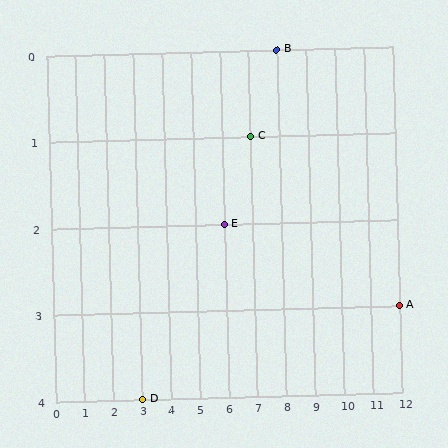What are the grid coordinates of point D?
Point D is at grid coordinates (3, 4).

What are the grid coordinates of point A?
Point A is at grid coordinates (12, 3).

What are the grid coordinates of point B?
Point B is at grid coordinates (8, 0).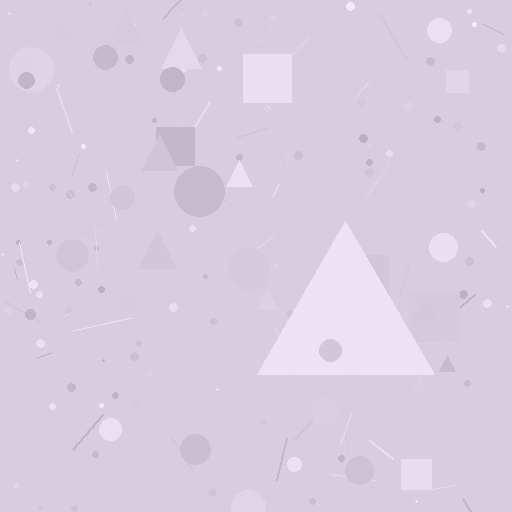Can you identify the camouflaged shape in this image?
The camouflaged shape is a triangle.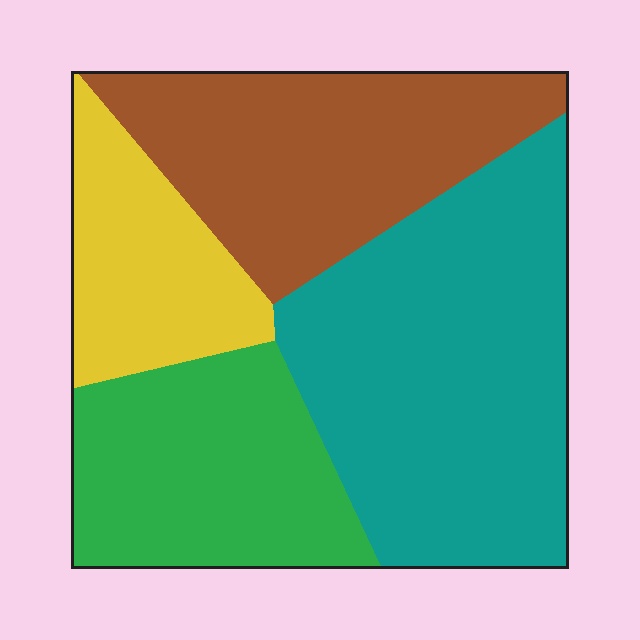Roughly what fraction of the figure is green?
Green covers around 20% of the figure.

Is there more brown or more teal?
Teal.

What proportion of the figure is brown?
Brown covers roughly 25% of the figure.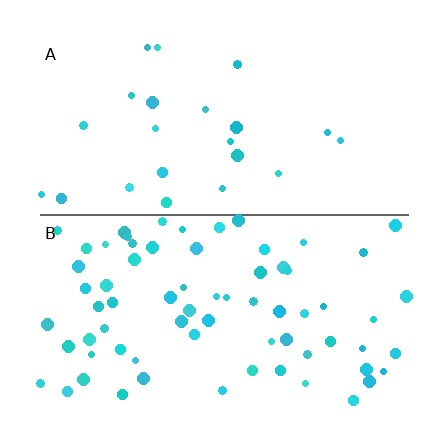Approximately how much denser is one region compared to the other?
Approximately 3.0× — region B over region A.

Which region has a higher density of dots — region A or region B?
B (the bottom).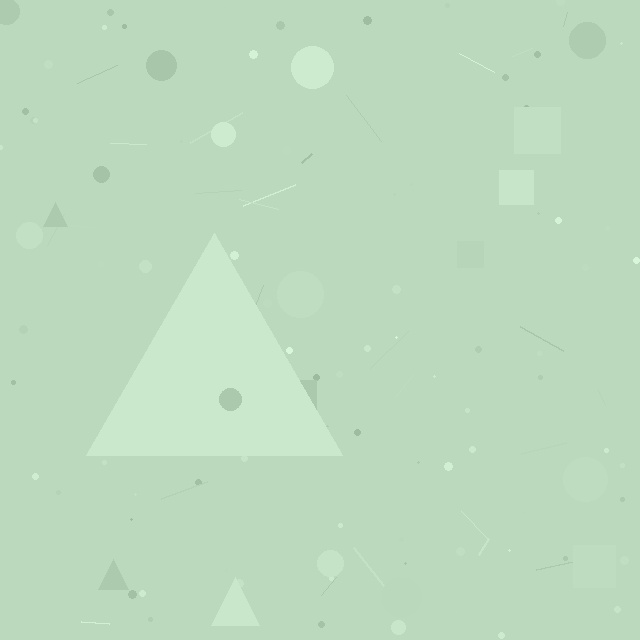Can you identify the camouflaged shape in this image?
The camouflaged shape is a triangle.